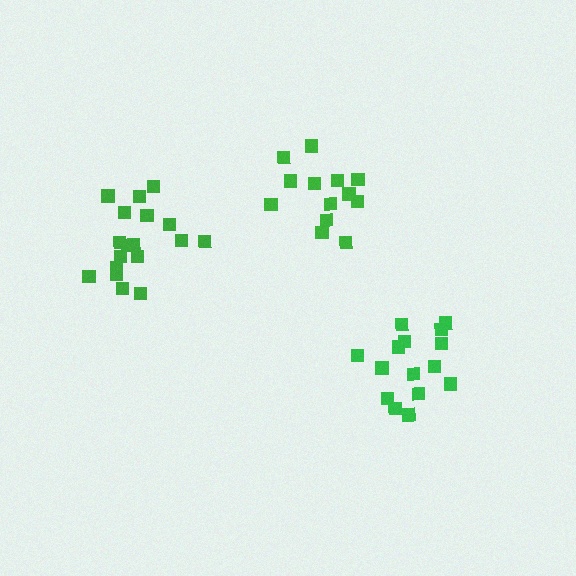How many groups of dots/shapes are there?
There are 3 groups.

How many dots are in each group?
Group 1: 13 dots, Group 2: 18 dots, Group 3: 15 dots (46 total).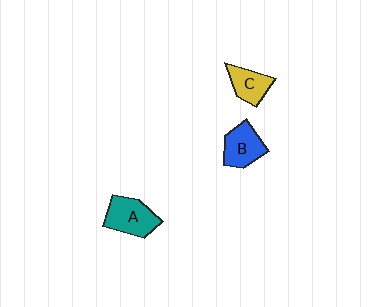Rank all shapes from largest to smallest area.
From largest to smallest: A (teal), B (blue), C (yellow).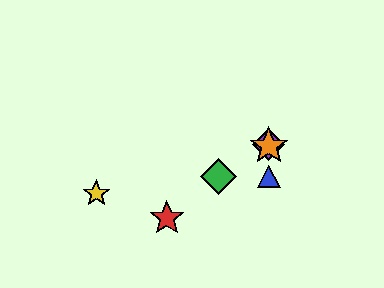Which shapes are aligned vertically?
The blue triangle, the purple diamond, the orange star are aligned vertically.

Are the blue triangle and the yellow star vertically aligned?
No, the blue triangle is at x≈269 and the yellow star is at x≈96.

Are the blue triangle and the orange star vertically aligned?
Yes, both are at x≈269.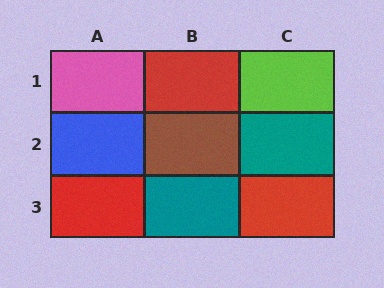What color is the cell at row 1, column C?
Lime.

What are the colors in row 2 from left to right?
Blue, brown, teal.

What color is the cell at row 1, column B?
Red.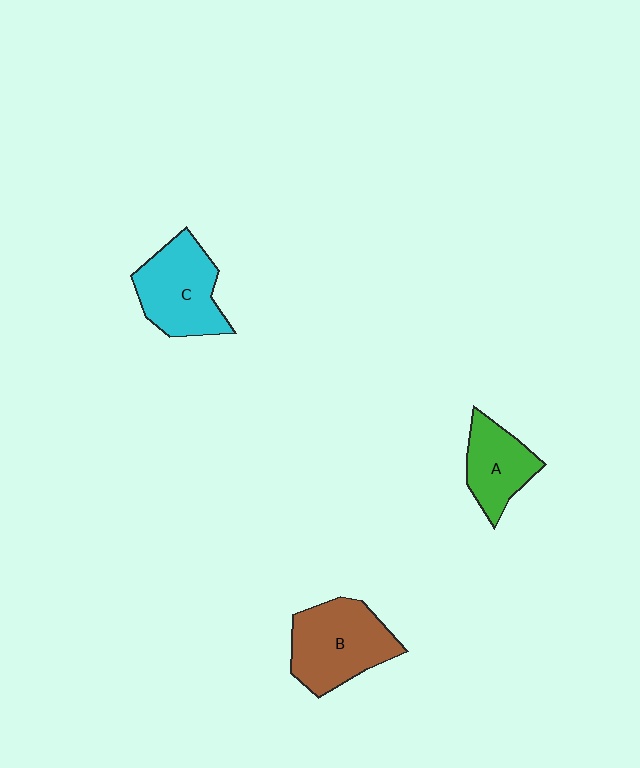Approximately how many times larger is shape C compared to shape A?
Approximately 1.4 times.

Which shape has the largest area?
Shape B (brown).